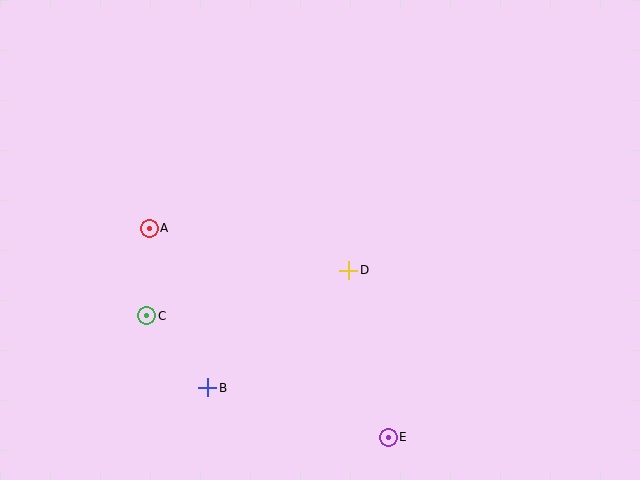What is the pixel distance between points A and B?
The distance between A and B is 170 pixels.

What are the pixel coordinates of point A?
Point A is at (149, 228).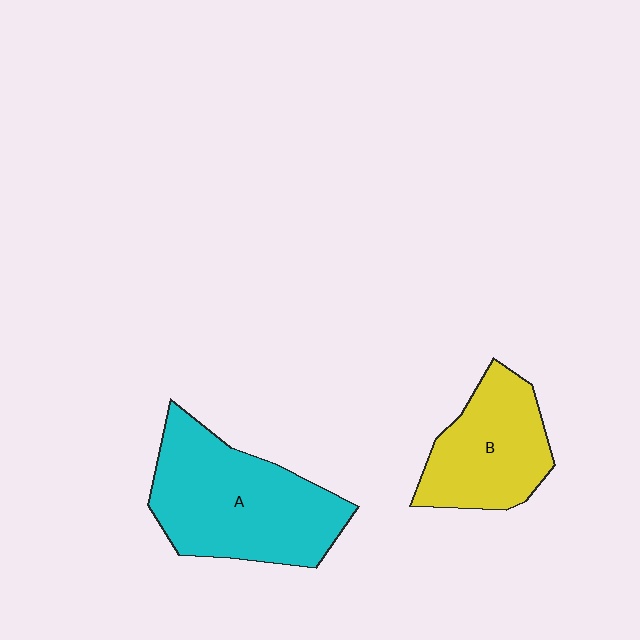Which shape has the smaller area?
Shape B (yellow).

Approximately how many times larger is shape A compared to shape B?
Approximately 1.5 times.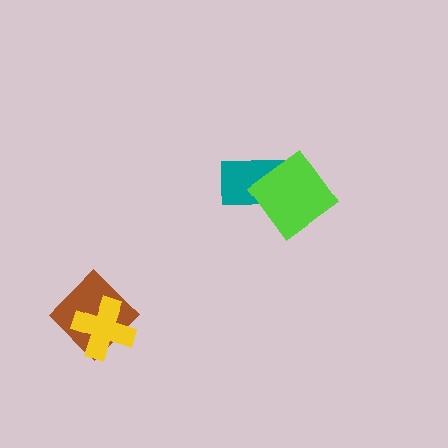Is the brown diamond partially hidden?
Yes, it is partially covered by another shape.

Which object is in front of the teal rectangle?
The lime diamond is in front of the teal rectangle.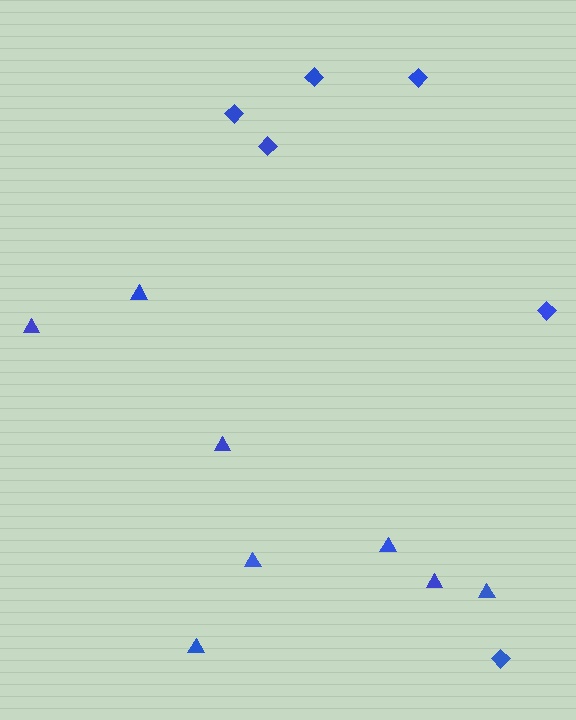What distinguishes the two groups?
There are 2 groups: one group of diamonds (6) and one group of triangles (8).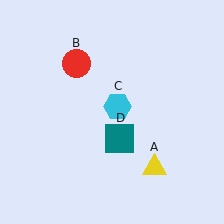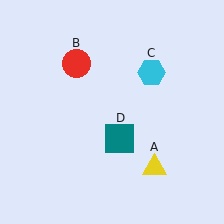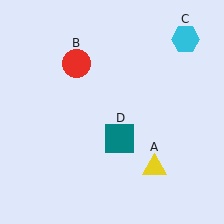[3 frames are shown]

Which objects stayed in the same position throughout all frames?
Yellow triangle (object A) and red circle (object B) and teal square (object D) remained stationary.